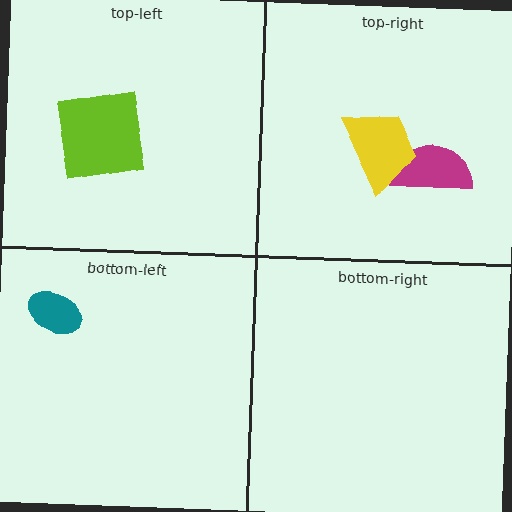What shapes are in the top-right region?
The magenta semicircle, the yellow trapezoid.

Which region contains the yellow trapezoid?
The top-right region.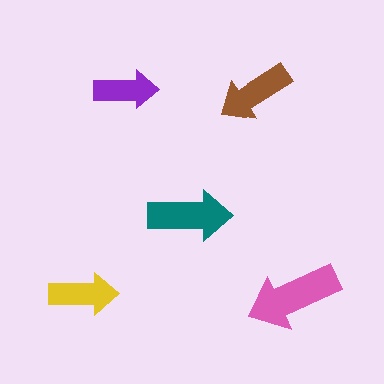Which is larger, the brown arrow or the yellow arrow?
The brown one.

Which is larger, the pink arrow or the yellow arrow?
The pink one.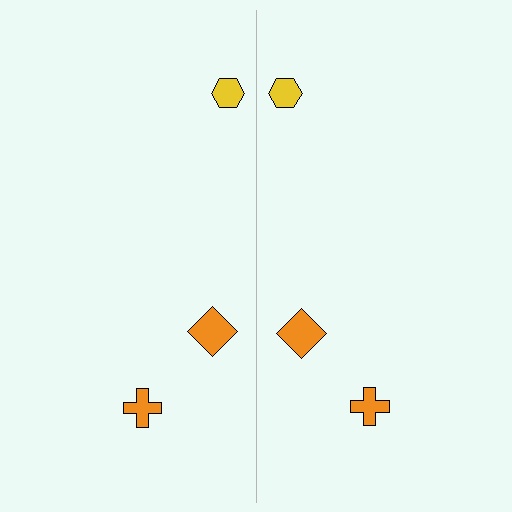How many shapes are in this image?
There are 6 shapes in this image.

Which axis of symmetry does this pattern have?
The pattern has a vertical axis of symmetry running through the center of the image.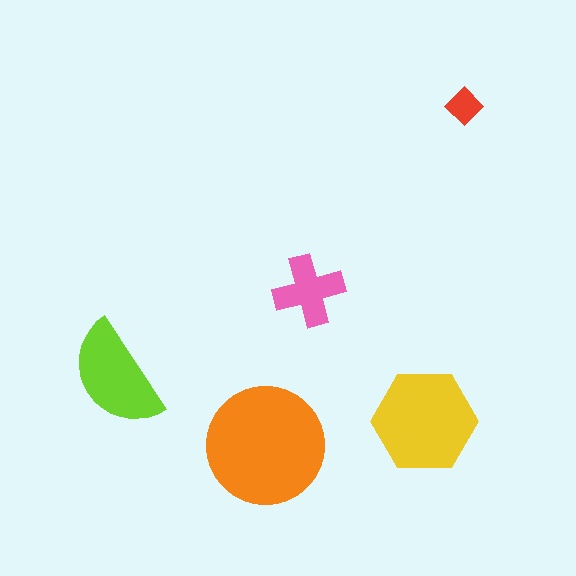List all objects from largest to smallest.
The orange circle, the yellow hexagon, the lime semicircle, the pink cross, the red diamond.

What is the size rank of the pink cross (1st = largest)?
4th.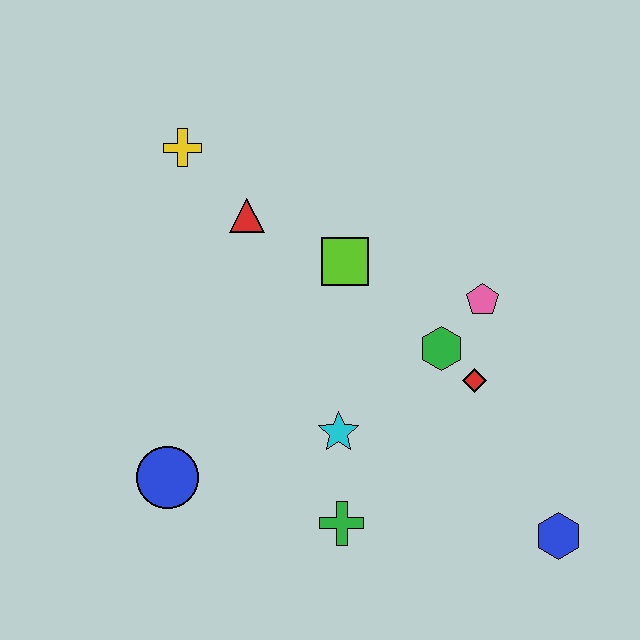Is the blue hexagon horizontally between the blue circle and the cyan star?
No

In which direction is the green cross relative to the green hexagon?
The green cross is below the green hexagon.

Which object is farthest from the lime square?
The blue hexagon is farthest from the lime square.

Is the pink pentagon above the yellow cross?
No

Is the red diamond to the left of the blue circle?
No